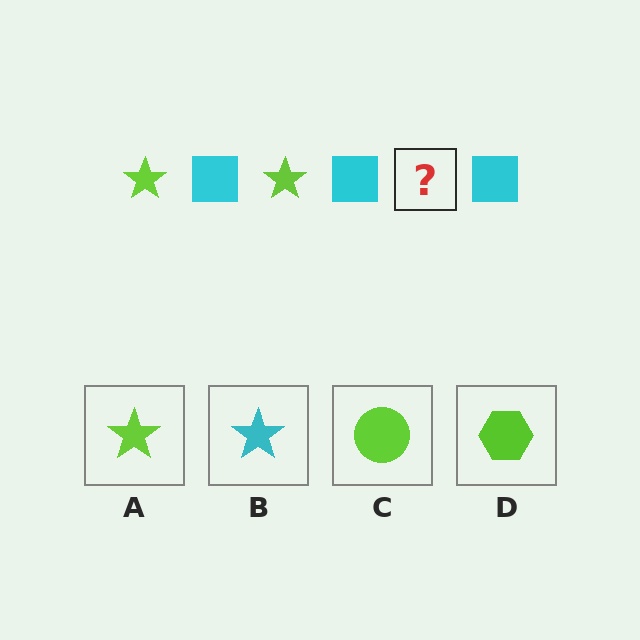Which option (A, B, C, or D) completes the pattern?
A.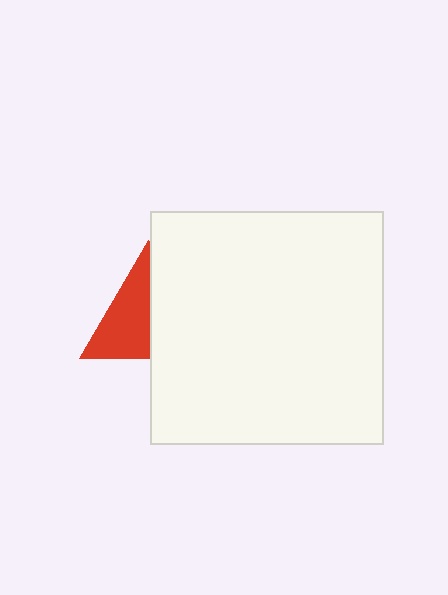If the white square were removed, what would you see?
You would see the complete red triangle.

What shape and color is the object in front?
The object in front is a white square.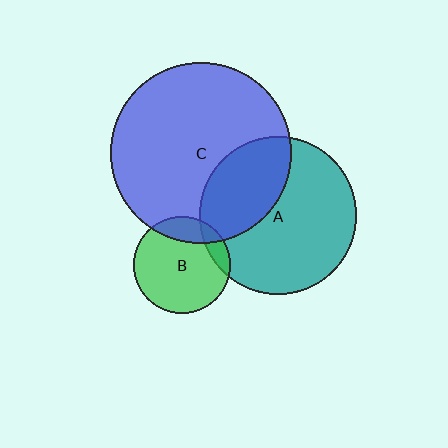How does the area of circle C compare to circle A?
Approximately 1.3 times.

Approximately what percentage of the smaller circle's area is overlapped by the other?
Approximately 20%.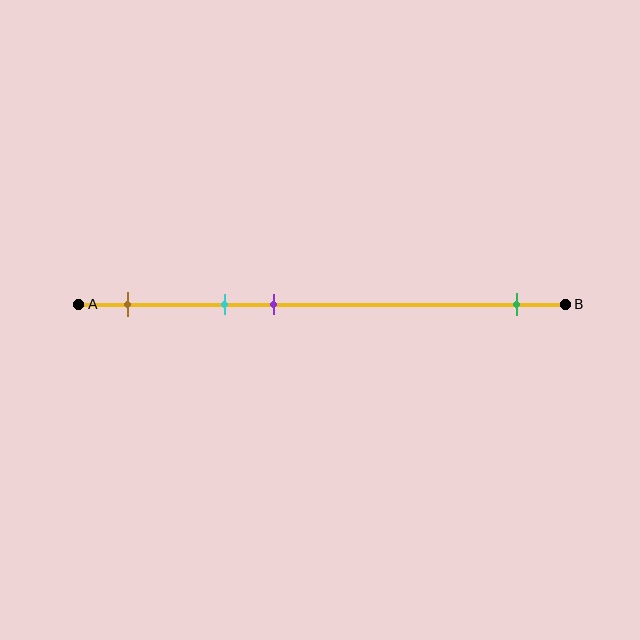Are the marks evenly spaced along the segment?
No, the marks are not evenly spaced.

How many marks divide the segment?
There are 4 marks dividing the segment.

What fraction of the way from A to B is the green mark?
The green mark is approximately 90% (0.9) of the way from A to B.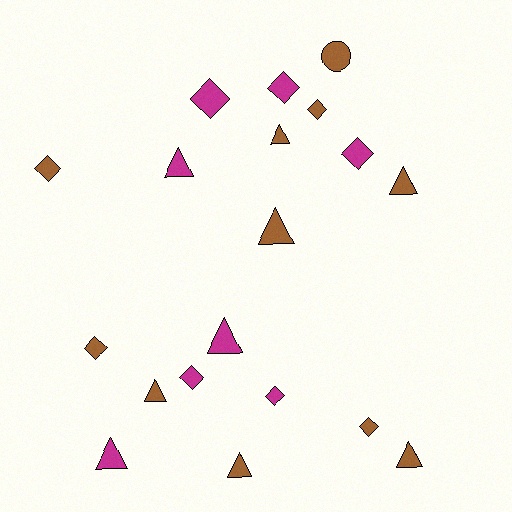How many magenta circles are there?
There are no magenta circles.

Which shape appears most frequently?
Triangle, with 9 objects.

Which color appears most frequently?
Brown, with 11 objects.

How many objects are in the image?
There are 19 objects.